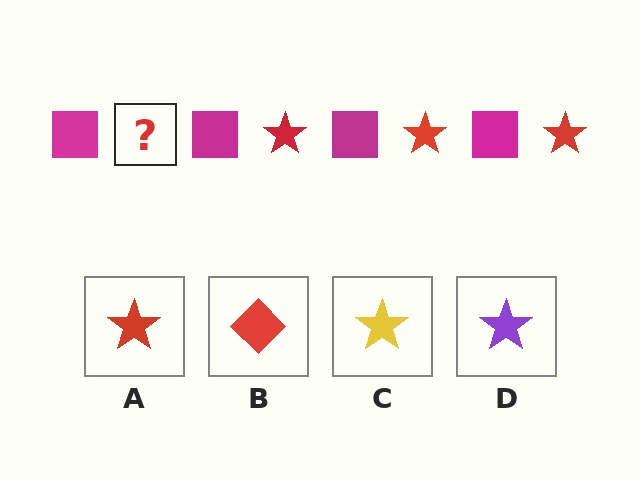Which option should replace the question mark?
Option A.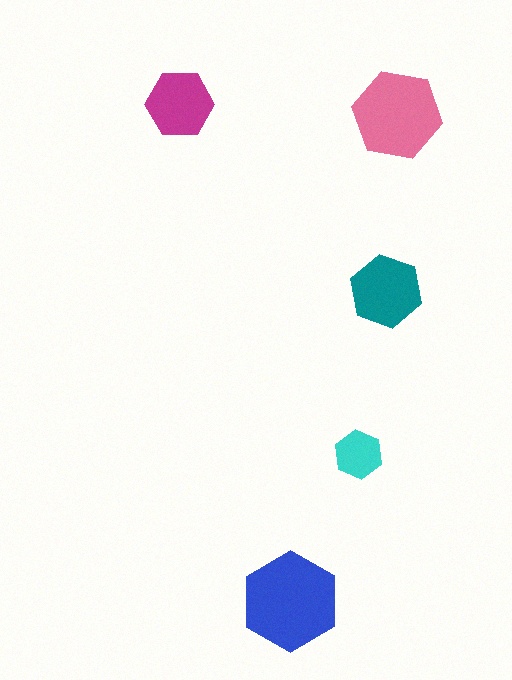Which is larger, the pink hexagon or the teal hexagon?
The pink one.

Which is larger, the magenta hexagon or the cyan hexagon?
The magenta one.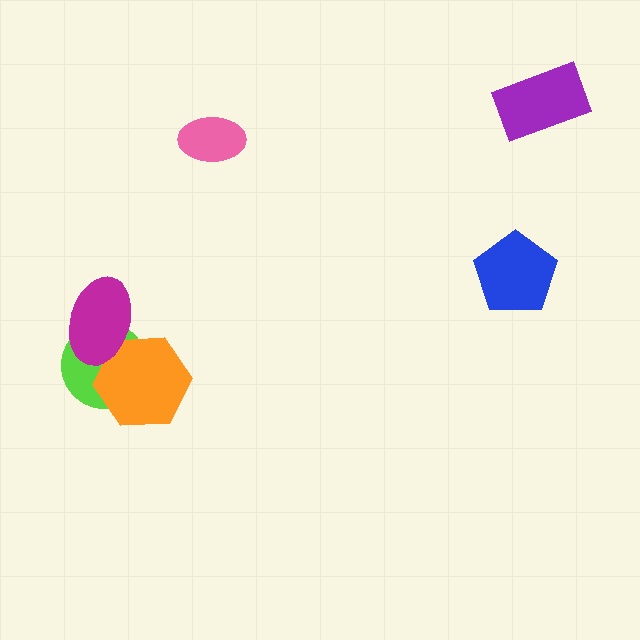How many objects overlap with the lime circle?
2 objects overlap with the lime circle.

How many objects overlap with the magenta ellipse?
2 objects overlap with the magenta ellipse.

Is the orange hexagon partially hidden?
Yes, it is partially covered by another shape.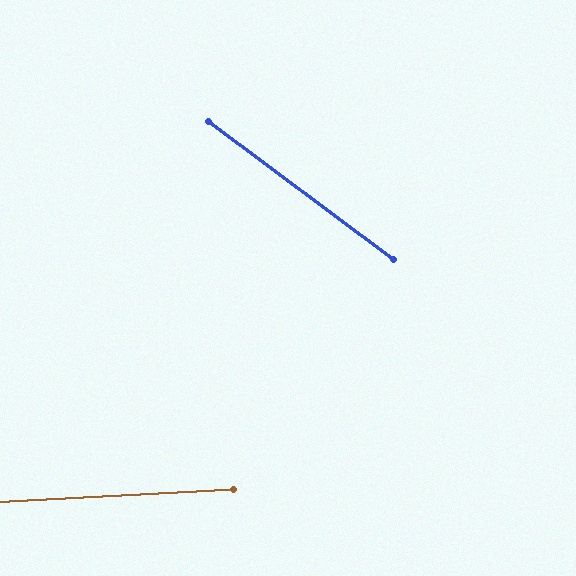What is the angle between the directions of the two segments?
Approximately 40 degrees.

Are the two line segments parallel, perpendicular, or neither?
Neither parallel nor perpendicular — they differ by about 40°.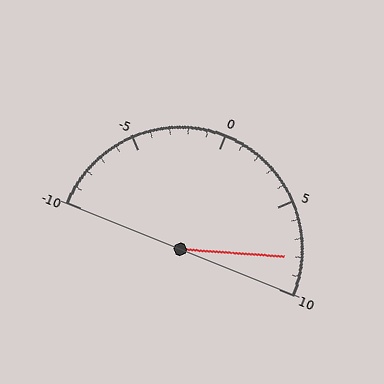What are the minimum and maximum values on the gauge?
The gauge ranges from -10 to 10.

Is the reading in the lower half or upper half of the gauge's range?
The reading is in the upper half of the range (-10 to 10).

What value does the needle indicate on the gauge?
The needle indicates approximately 8.